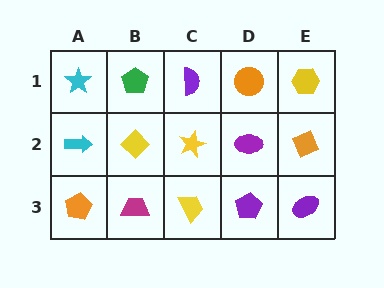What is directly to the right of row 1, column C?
An orange circle.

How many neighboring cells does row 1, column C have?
3.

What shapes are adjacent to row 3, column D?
A purple ellipse (row 2, column D), a yellow trapezoid (row 3, column C), a purple ellipse (row 3, column E).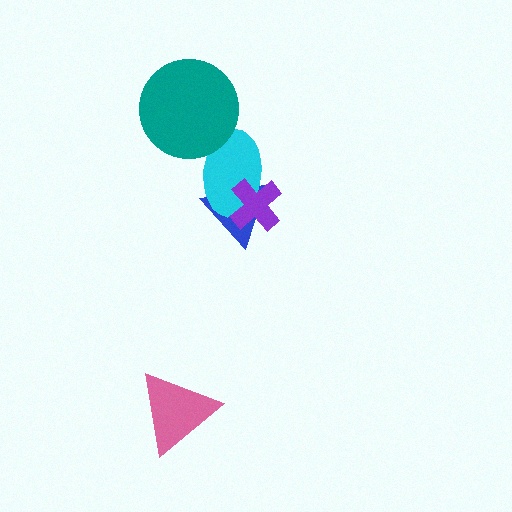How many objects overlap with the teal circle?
1 object overlaps with the teal circle.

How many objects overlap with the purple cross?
2 objects overlap with the purple cross.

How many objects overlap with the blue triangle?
2 objects overlap with the blue triangle.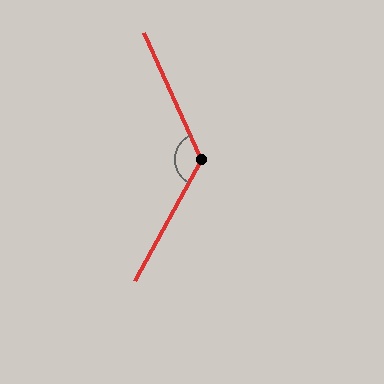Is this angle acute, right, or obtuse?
It is obtuse.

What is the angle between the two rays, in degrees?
Approximately 127 degrees.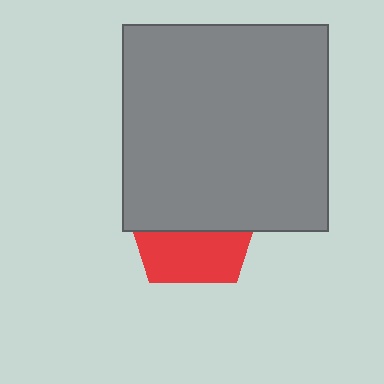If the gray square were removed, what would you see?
You would see the complete red pentagon.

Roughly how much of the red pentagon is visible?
A small part of it is visible (roughly 41%).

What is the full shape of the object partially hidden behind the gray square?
The partially hidden object is a red pentagon.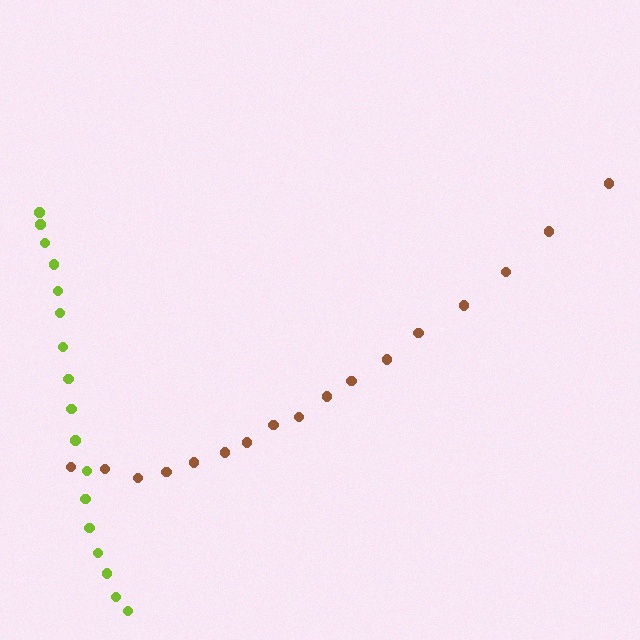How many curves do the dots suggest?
There are 2 distinct paths.